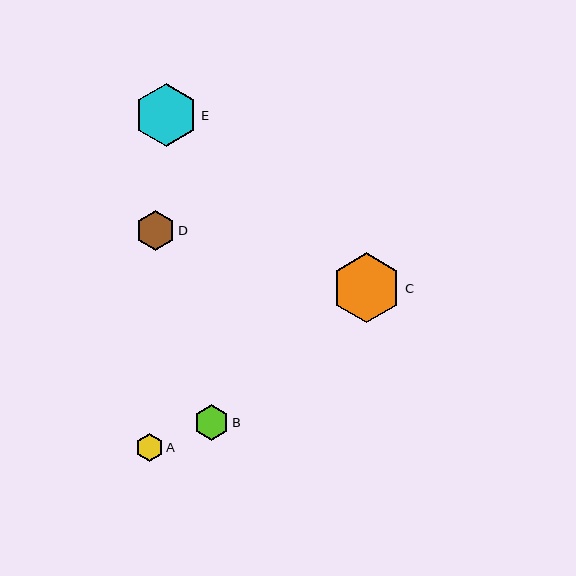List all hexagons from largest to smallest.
From largest to smallest: C, E, D, B, A.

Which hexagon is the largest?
Hexagon C is the largest with a size of approximately 70 pixels.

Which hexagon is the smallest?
Hexagon A is the smallest with a size of approximately 28 pixels.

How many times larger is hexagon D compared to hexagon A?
Hexagon D is approximately 1.4 times the size of hexagon A.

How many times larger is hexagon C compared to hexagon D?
Hexagon C is approximately 1.8 times the size of hexagon D.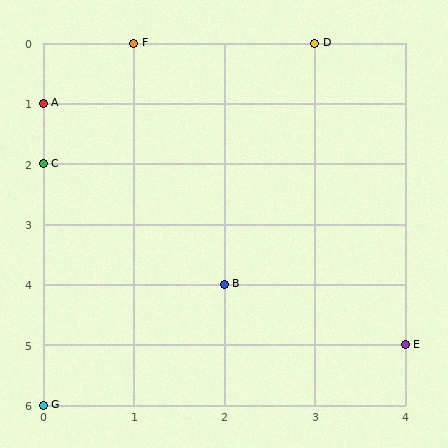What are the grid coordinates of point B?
Point B is at grid coordinates (2, 4).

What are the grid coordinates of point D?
Point D is at grid coordinates (3, 0).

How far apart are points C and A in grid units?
Points C and A are 1 row apart.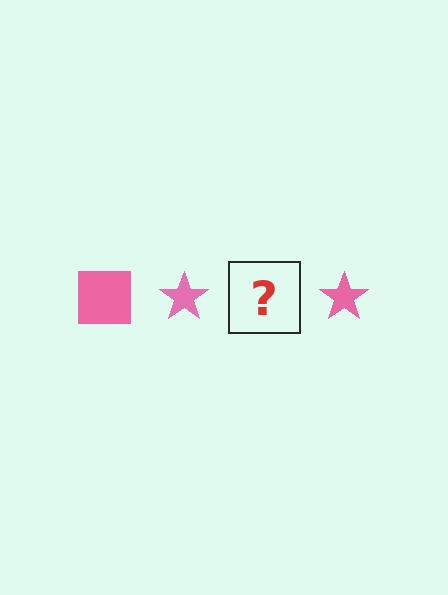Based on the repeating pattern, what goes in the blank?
The blank should be a pink square.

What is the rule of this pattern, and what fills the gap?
The rule is that the pattern cycles through square, star shapes in pink. The gap should be filled with a pink square.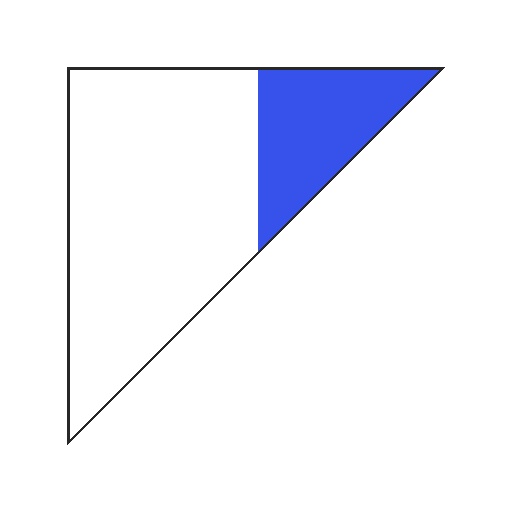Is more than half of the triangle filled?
No.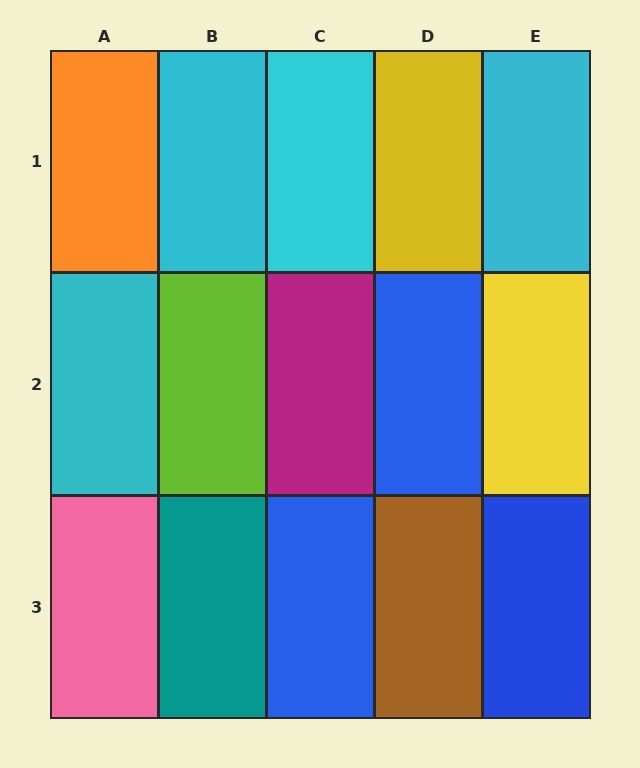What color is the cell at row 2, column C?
Magenta.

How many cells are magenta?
1 cell is magenta.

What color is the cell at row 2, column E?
Yellow.